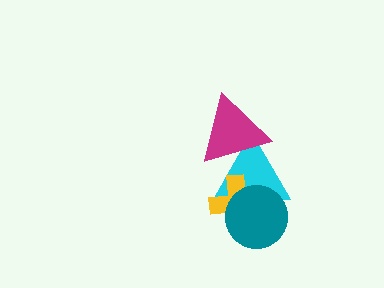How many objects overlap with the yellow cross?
2 objects overlap with the yellow cross.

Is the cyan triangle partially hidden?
Yes, it is partially covered by another shape.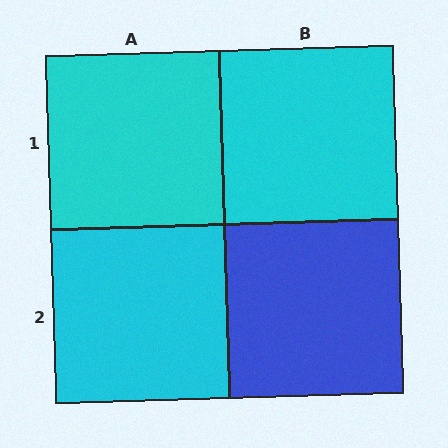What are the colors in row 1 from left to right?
Cyan, cyan.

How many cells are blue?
1 cell is blue.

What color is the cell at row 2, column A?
Cyan.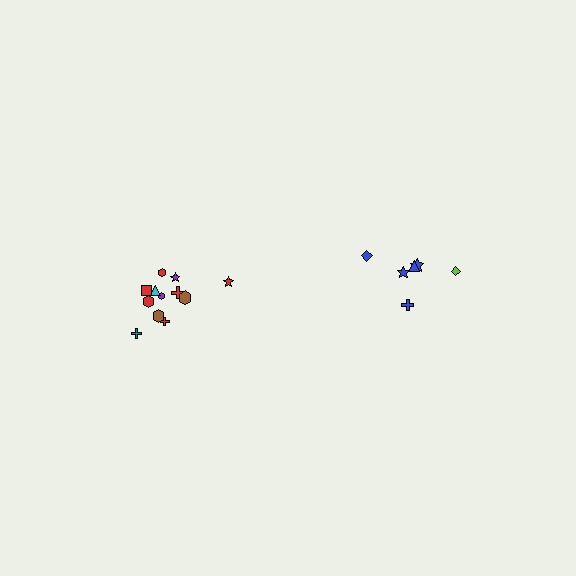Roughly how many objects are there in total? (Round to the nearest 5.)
Roughly 20 objects in total.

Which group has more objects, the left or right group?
The left group.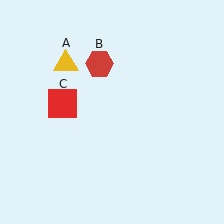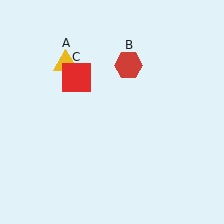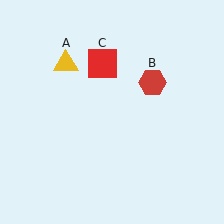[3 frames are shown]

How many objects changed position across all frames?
2 objects changed position: red hexagon (object B), red square (object C).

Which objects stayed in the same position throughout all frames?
Yellow triangle (object A) remained stationary.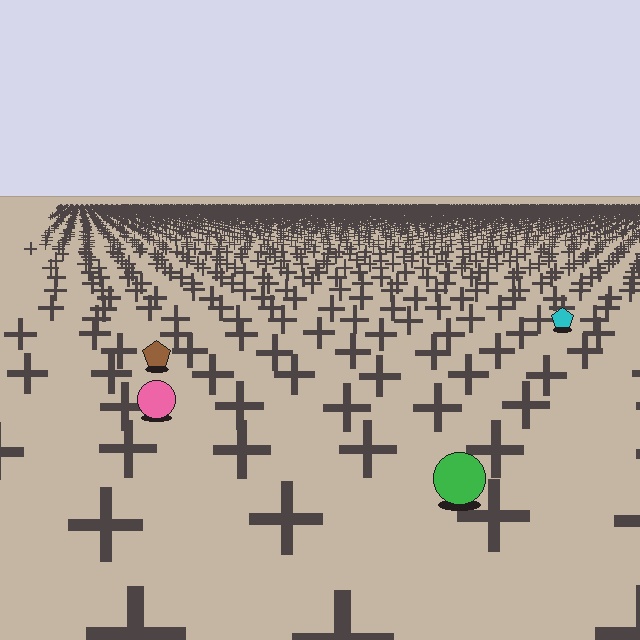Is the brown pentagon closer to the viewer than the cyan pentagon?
Yes. The brown pentagon is closer — you can tell from the texture gradient: the ground texture is coarser near it.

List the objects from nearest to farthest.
From nearest to farthest: the green circle, the pink circle, the brown pentagon, the cyan pentagon.